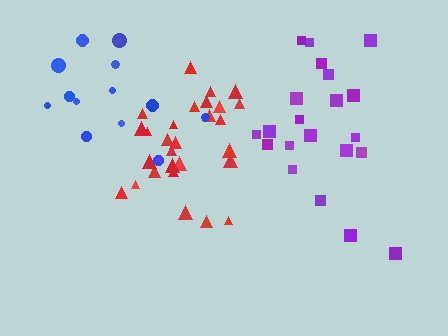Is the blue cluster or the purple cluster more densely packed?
Blue.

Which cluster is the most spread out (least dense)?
Purple.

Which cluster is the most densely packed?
Red.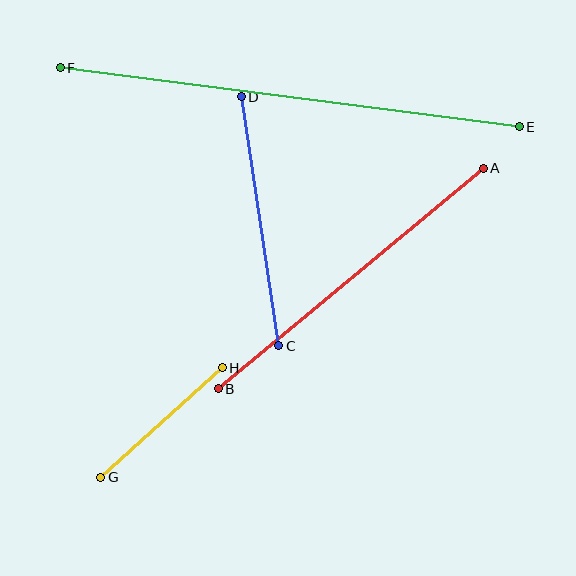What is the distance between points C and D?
The distance is approximately 252 pixels.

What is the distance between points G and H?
The distance is approximately 164 pixels.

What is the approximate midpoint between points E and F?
The midpoint is at approximately (290, 97) pixels.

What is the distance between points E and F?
The distance is approximately 463 pixels.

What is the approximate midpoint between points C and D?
The midpoint is at approximately (260, 221) pixels.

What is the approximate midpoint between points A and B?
The midpoint is at approximately (351, 278) pixels.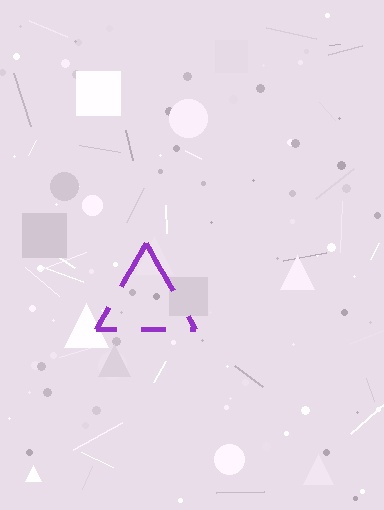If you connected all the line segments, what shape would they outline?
They would outline a triangle.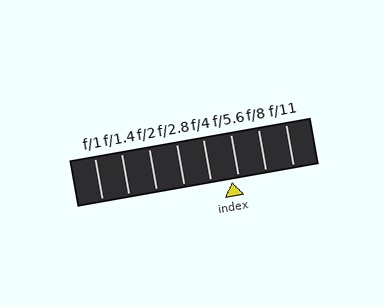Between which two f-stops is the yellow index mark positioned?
The index mark is between f/4 and f/5.6.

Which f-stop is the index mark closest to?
The index mark is closest to f/5.6.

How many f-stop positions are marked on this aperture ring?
There are 8 f-stop positions marked.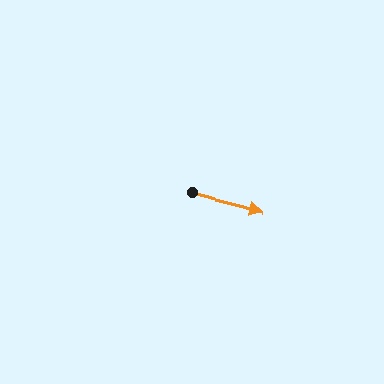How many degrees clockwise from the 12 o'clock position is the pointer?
Approximately 105 degrees.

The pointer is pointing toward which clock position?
Roughly 3 o'clock.